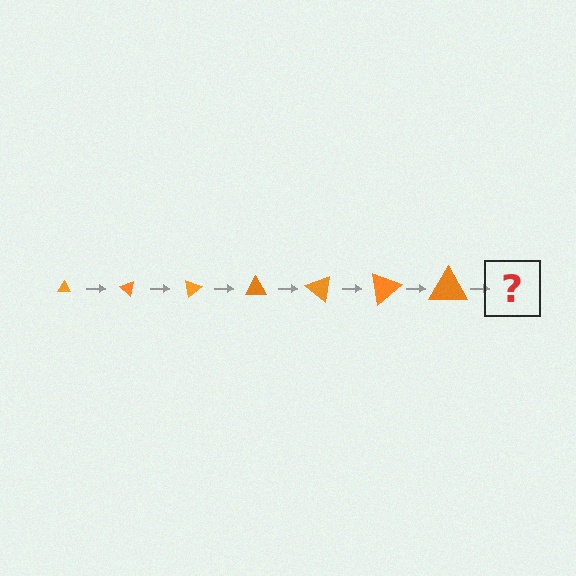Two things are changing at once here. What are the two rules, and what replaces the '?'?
The two rules are that the triangle grows larger each step and it rotates 40 degrees each step. The '?' should be a triangle, larger than the previous one and rotated 280 degrees from the start.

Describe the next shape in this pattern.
It should be a triangle, larger than the previous one and rotated 280 degrees from the start.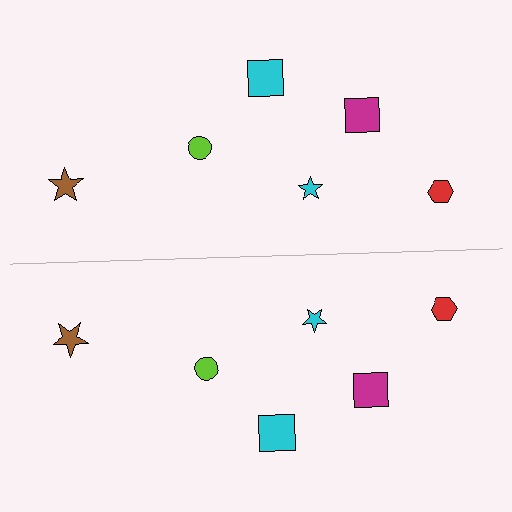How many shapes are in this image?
There are 12 shapes in this image.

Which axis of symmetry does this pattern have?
The pattern has a horizontal axis of symmetry running through the center of the image.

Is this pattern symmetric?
Yes, this pattern has bilateral (reflection) symmetry.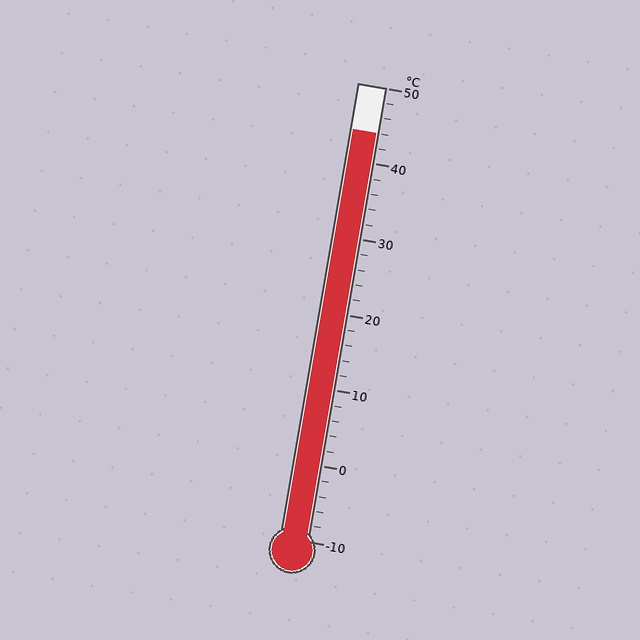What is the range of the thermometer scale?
The thermometer scale ranges from -10°C to 50°C.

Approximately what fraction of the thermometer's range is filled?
The thermometer is filled to approximately 90% of its range.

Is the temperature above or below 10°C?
The temperature is above 10°C.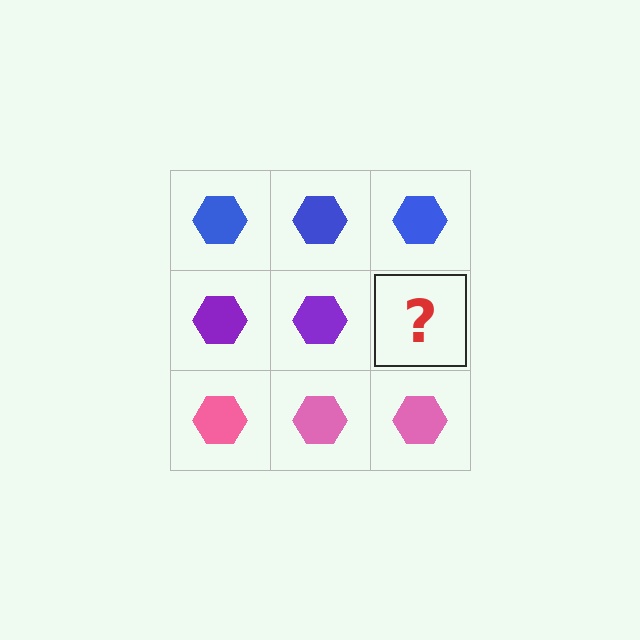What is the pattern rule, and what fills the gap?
The rule is that each row has a consistent color. The gap should be filled with a purple hexagon.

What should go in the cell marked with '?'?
The missing cell should contain a purple hexagon.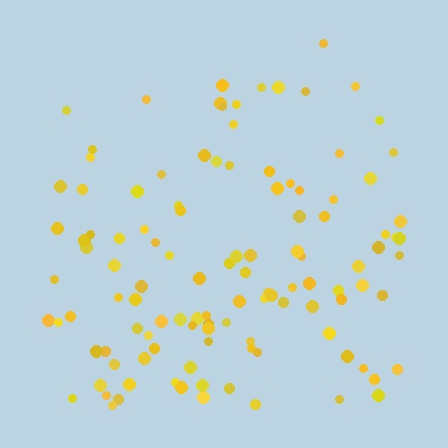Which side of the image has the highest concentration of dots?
The bottom.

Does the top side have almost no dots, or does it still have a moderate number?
Still a moderate number, just noticeably fewer than the bottom.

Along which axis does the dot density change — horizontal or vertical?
Vertical.